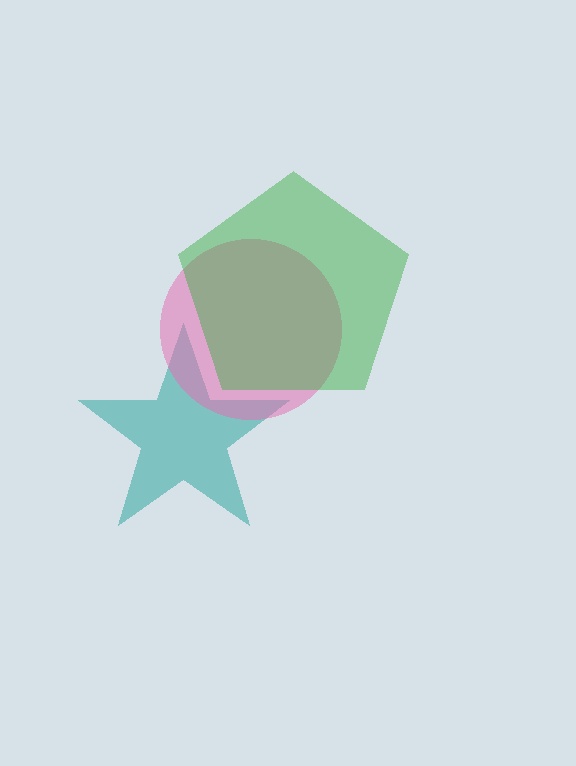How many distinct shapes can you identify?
There are 3 distinct shapes: a teal star, a pink circle, a green pentagon.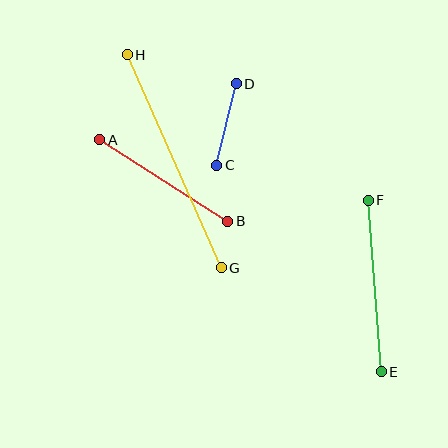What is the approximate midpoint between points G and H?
The midpoint is at approximately (174, 161) pixels.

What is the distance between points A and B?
The distance is approximately 152 pixels.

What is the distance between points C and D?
The distance is approximately 84 pixels.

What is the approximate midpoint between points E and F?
The midpoint is at approximately (375, 286) pixels.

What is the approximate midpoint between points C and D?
The midpoint is at approximately (226, 125) pixels.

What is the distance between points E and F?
The distance is approximately 172 pixels.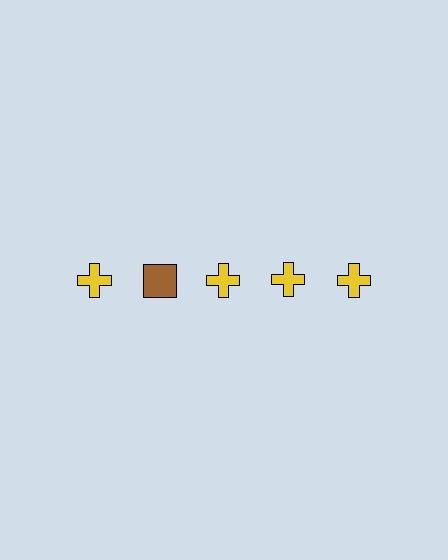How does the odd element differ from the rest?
It differs in both color (brown instead of yellow) and shape (square instead of cross).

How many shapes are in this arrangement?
There are 5 shapes arranged in a grid pattern.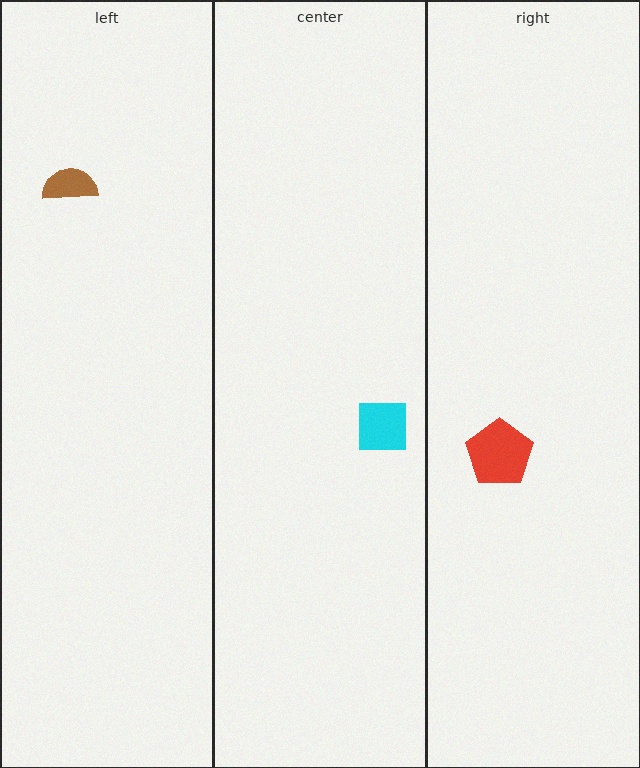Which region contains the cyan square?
The center region.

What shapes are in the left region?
The brown semicircle.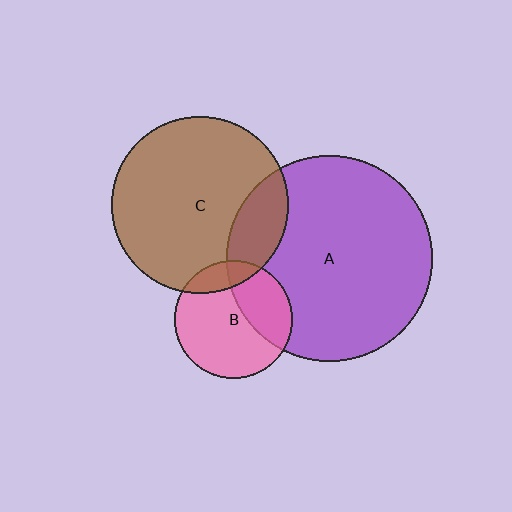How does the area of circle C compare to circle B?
Approximately 2.3 times.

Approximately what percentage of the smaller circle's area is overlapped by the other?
Approximately 15%.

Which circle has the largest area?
Circle A (purple).